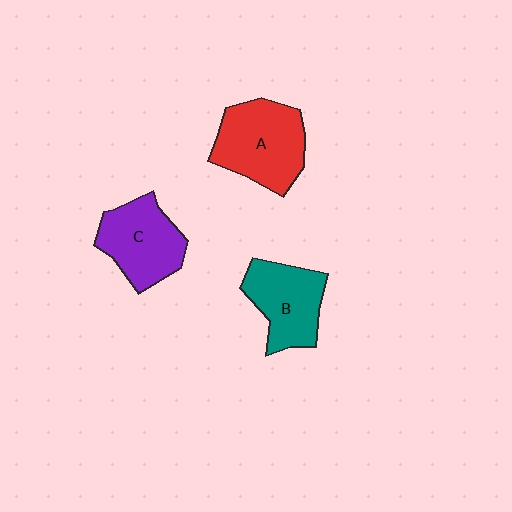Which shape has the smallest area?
Shape B (teal).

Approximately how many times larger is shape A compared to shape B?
Approximately 1.2 times.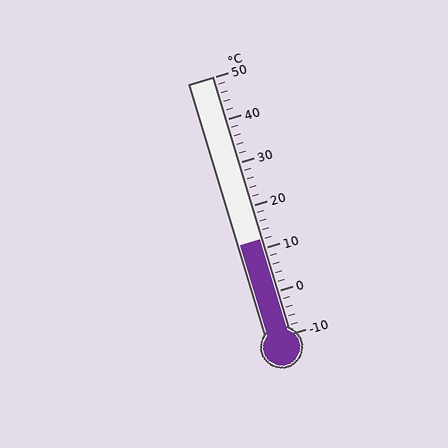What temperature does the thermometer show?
The thermometer shows approximately 12°C.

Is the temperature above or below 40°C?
The temperature is below 40°C.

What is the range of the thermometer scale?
The thermometer scale ranges from -10°C to 50°C.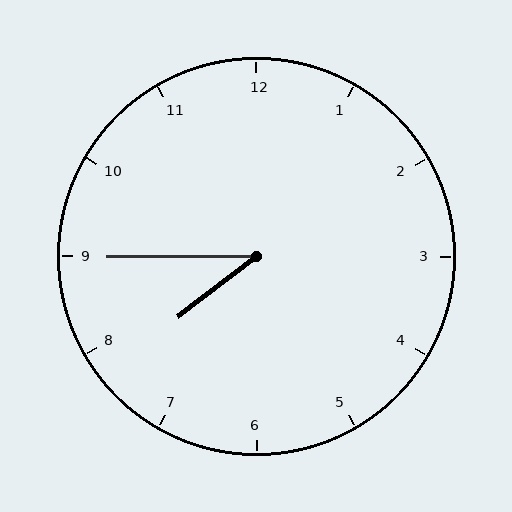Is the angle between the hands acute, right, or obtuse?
It is acute.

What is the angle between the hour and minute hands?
Approximately 38 degrees.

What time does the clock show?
7:45.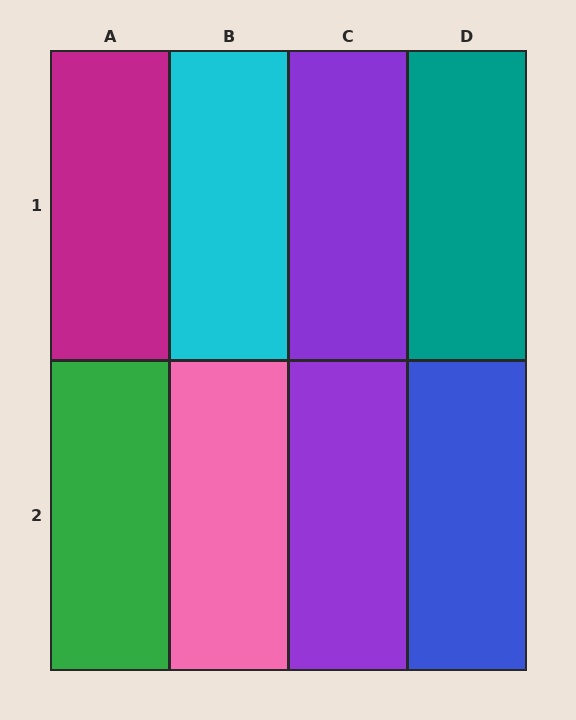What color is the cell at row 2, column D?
Blue.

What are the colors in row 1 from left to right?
Magenta, cyan, purple, teal.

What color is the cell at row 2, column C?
Purple.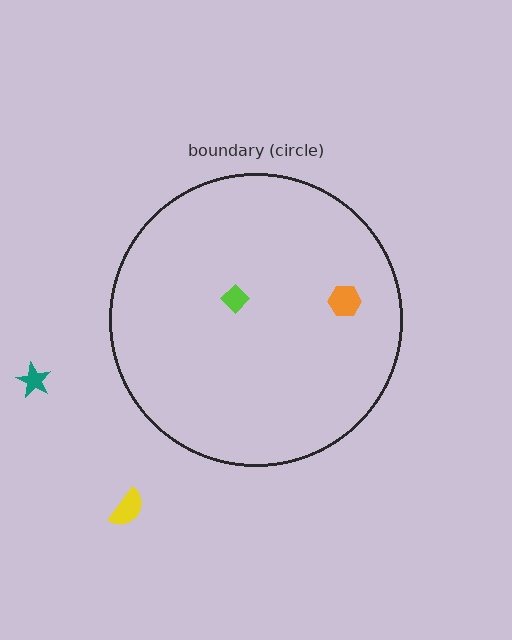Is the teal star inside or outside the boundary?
Outside.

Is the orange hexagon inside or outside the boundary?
Inside.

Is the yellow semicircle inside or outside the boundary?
Outside.